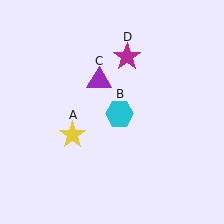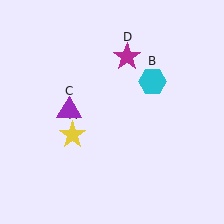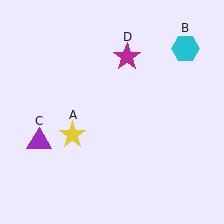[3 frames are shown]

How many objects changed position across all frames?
2 objects changed position: cyan hexagon (object B), purple triangle (object C).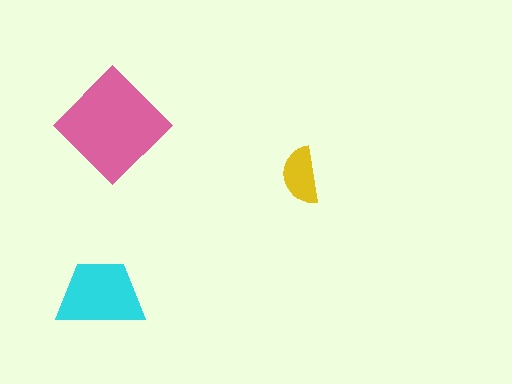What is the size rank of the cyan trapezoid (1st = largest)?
2nd.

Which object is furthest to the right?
The yellow semicircle is rightmost.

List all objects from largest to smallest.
The pink diamond, the cyan trapezoid, the yellow semicircle.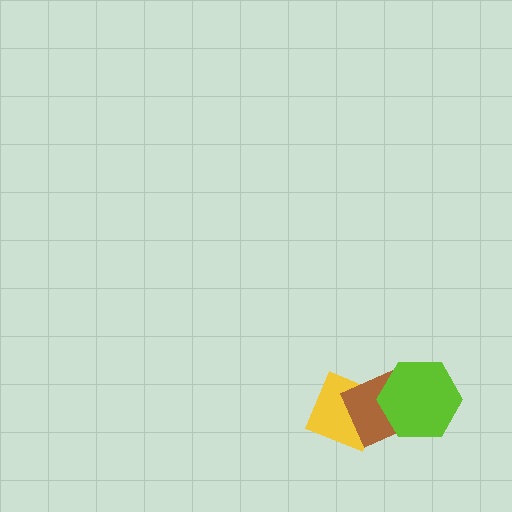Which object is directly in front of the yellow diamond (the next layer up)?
The brown diamond is directly in front of the yellow diamond.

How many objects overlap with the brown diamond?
2 objects overlap with the brown diamond.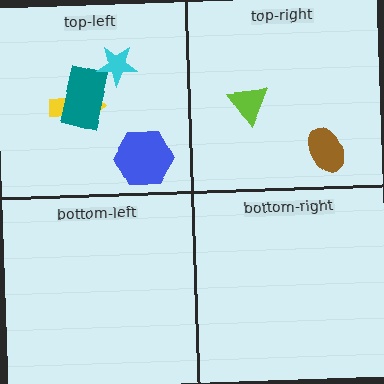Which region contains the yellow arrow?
The top-left region.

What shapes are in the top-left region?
The blue hexagon, the yellow arrow, the teal rectangle, the cyan star.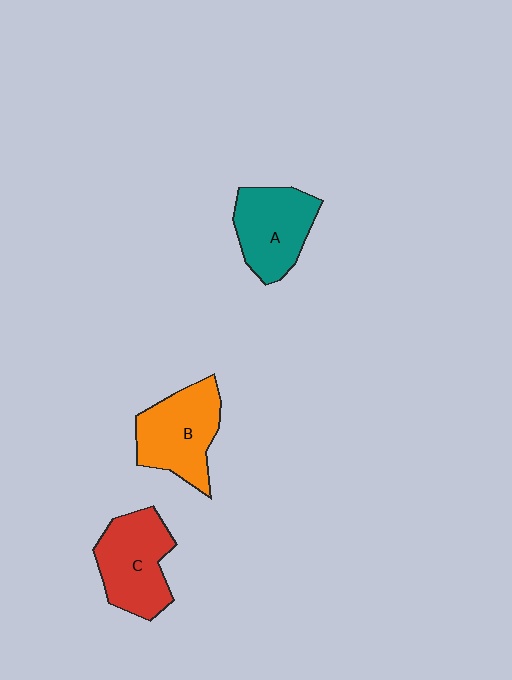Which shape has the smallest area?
Shape A (teal).